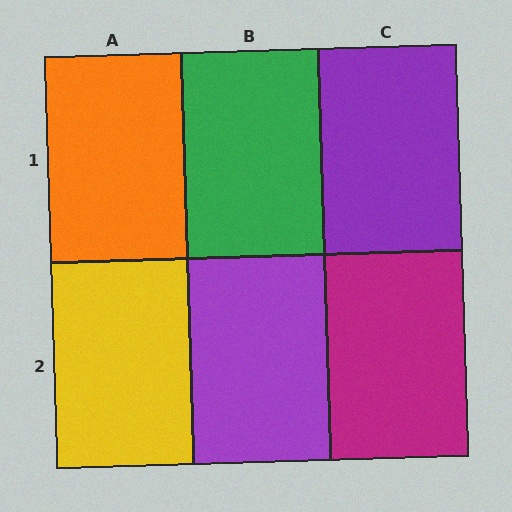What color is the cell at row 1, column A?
Orange.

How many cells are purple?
2 cells are purple.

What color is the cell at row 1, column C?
Purple.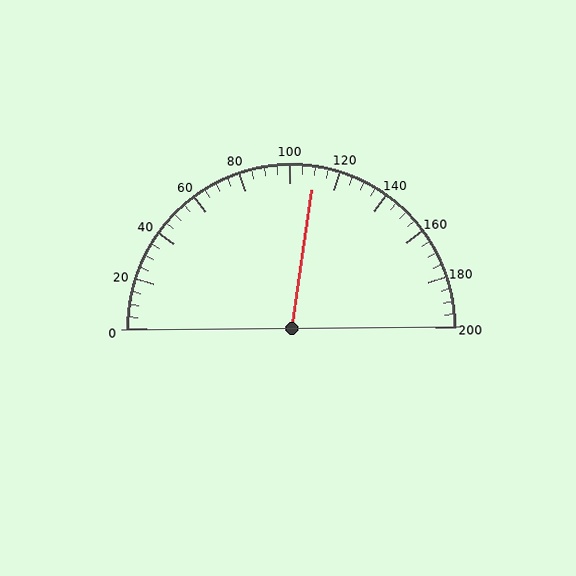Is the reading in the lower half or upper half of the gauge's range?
The reading is in the upper half of the range (0 to 200).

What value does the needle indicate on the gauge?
The needle indicates approximately 110.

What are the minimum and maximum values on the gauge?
The gauge ranges from 0 to 200.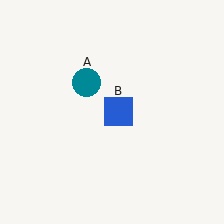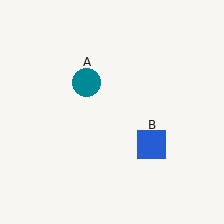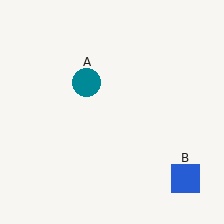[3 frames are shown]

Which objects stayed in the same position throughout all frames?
Teal circle (object A) remained stationary.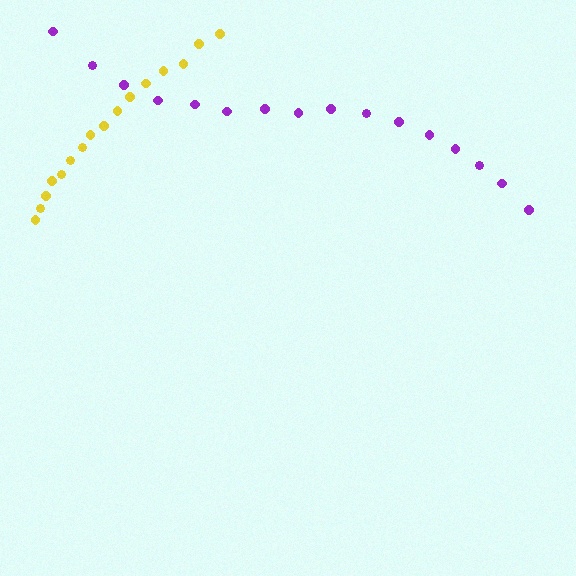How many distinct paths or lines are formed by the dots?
There are 2 distinct paths.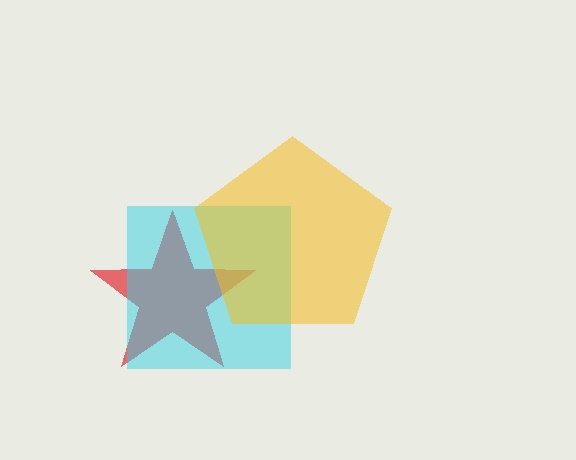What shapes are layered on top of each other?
The layered shapes are: a red star, a cyan square, a yellow pentagon.